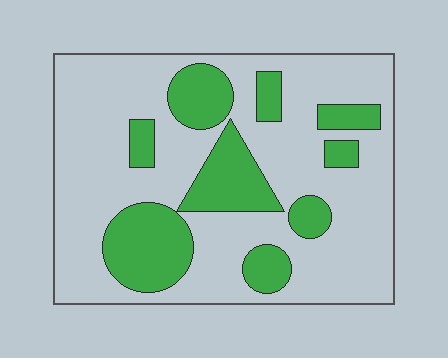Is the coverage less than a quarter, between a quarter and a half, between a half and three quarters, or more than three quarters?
Between a quarter and a half.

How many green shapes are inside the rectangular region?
9.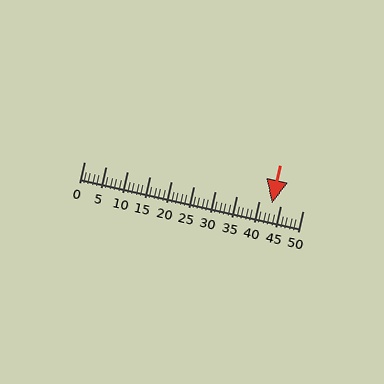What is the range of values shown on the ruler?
The ruler shows values from 0 to 50.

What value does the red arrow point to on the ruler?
The red arrow points to approximately 43.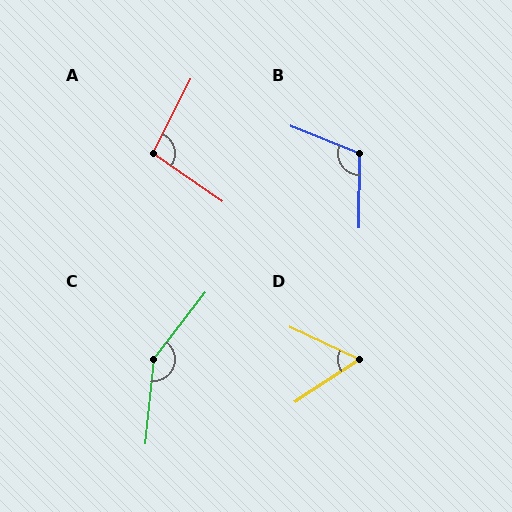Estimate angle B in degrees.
Approximately 112 degrees.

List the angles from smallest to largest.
D (58°), A (98°), B (112°), C (148°).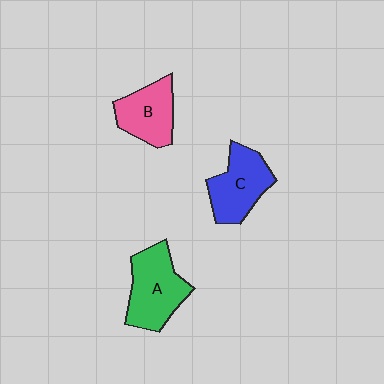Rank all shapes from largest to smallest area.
From largest to smallest: A (green), C (blue), B (pink).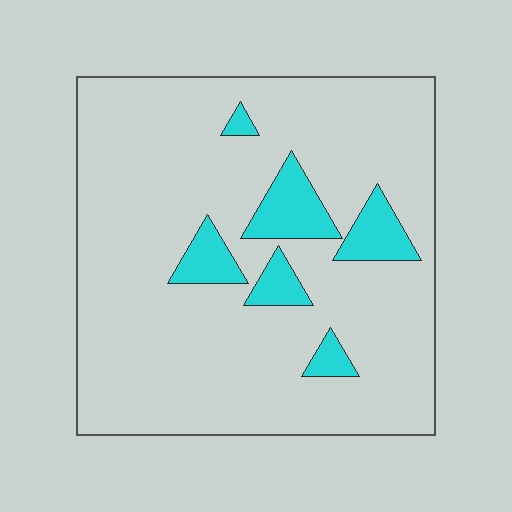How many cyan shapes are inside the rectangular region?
6.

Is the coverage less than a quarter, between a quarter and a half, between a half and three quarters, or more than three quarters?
Less than a quarter.